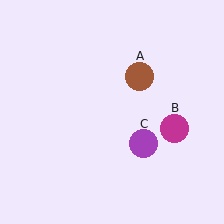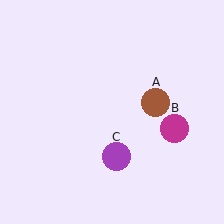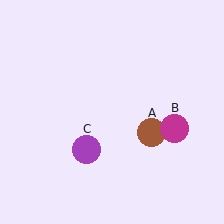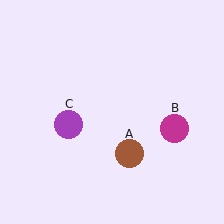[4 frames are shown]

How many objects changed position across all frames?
2 objects changed position: brown circle (object A), purple circle (object C).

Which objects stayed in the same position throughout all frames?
Magenta circle (object B) remained stationary.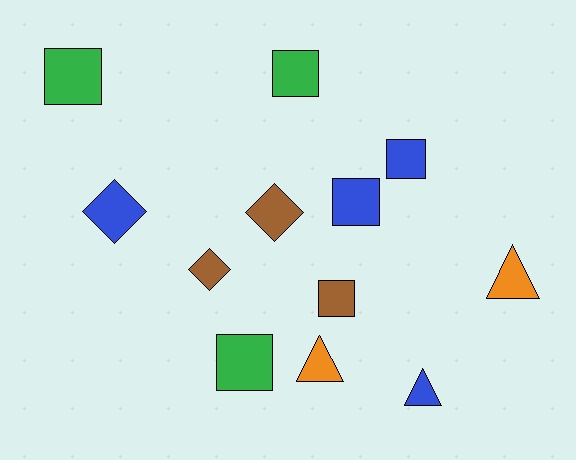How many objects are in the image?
There are 12 objects.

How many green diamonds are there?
There are no green diamonds.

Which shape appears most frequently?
Square, with 6 objects.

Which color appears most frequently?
Blue, with 4 objects.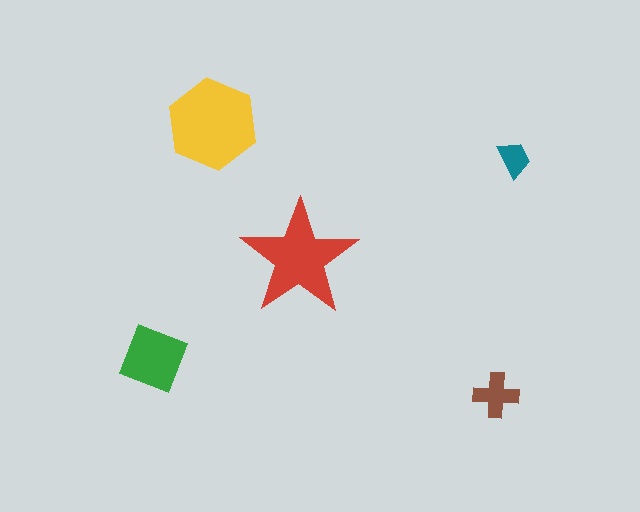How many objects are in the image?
There are 5 objects in the image.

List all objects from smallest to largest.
The teal trapezoid, the brown cross, the green square, the red star, the yellow hexagon.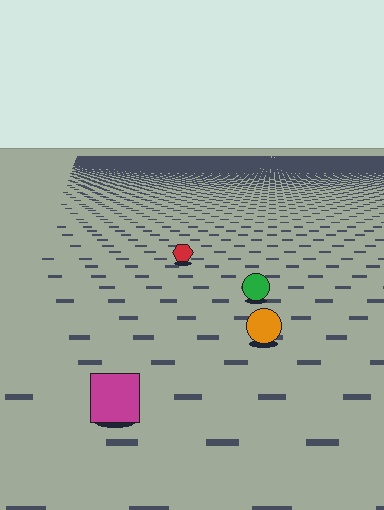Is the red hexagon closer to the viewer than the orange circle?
No. The orange circle is closer — you can tell from the texture gradient: the ground texture is coarser near it.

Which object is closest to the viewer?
The magenta square is closest. The texture marks near it are larger and more spread out.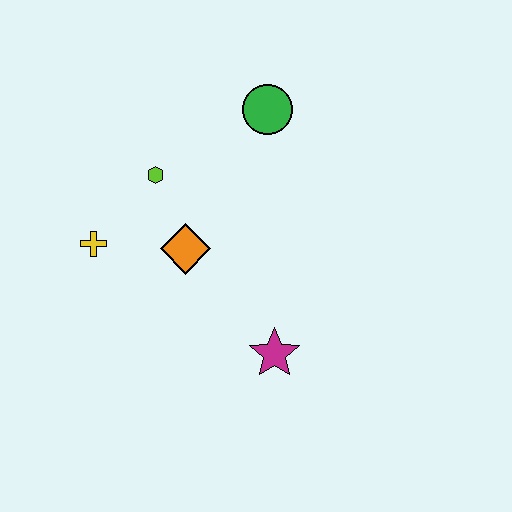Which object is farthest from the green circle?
The magenta star is farthest from the green circle.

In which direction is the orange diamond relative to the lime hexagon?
The orange diamond is below the lime hexagon.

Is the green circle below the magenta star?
No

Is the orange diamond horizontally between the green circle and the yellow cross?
Yes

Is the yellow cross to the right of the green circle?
No